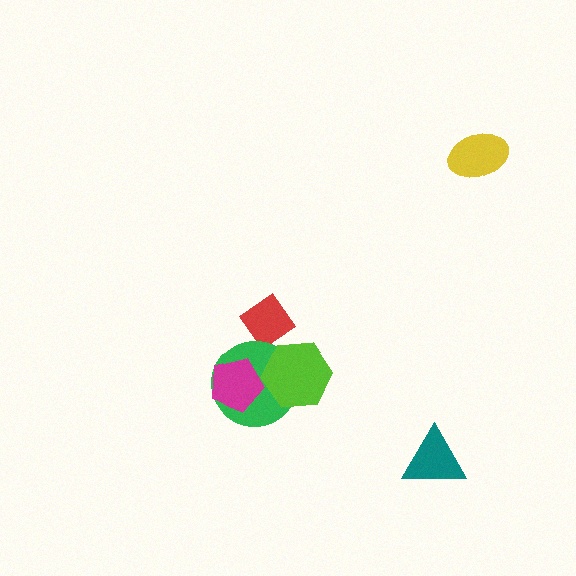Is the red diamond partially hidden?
Yes, it is partially covered by another shape.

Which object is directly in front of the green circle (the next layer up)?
The magenta pentagon is directly in front of the green circle.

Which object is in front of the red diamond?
The green circle is in front of the red diamond.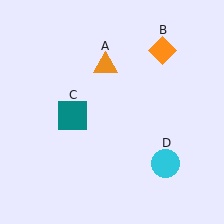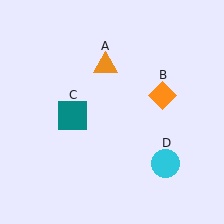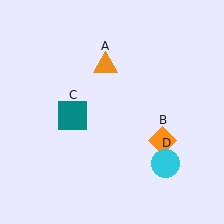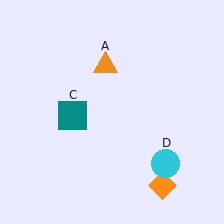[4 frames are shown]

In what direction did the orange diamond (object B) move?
The orange diamond (object B) moved down.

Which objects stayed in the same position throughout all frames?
Orange triangle (object A) and teal square (object C) and cyan circle (object D) remained stationary.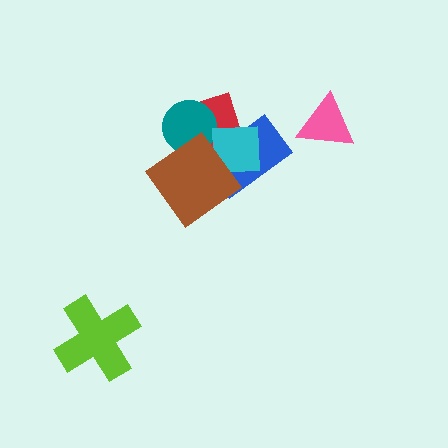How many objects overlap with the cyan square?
4 objects overlap with the cyan square.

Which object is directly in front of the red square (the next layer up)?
The blue rectangle is directly in front of the red square.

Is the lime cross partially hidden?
No, no other shape covers it.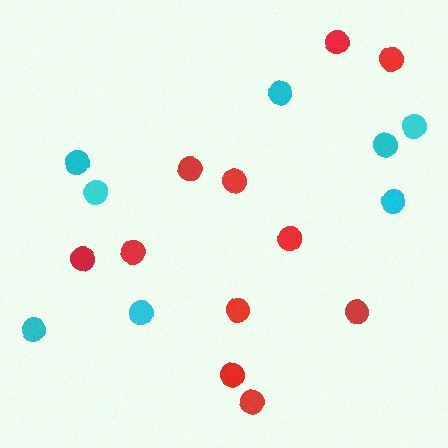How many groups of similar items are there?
There are 2 groups: one group of red circles (11) and one group of cyan circles (8).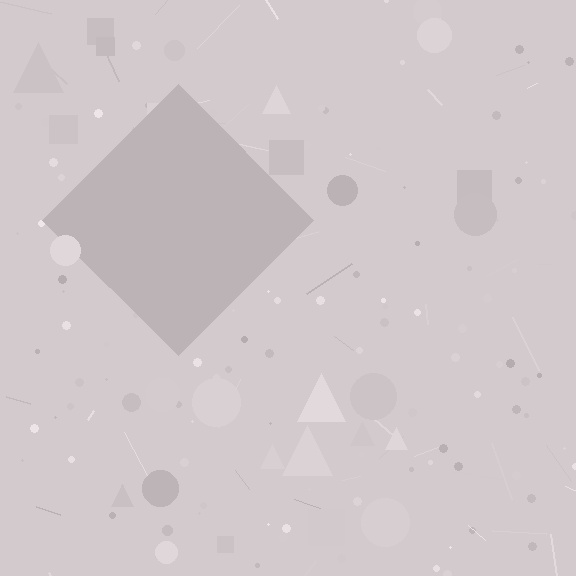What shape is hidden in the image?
A diamond is hidden in the image.